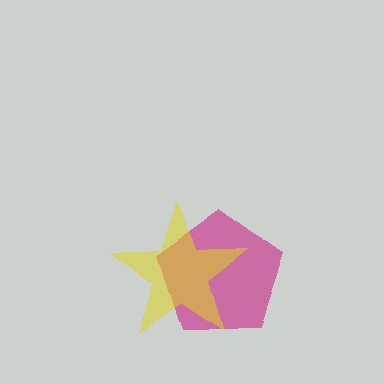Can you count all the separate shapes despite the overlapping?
Yes, there are 2 separate shapes.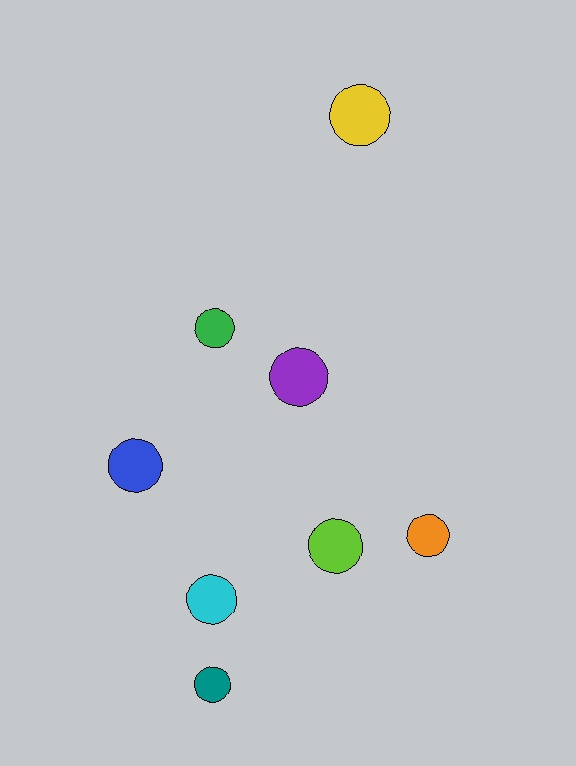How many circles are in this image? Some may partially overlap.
There are 8 circles.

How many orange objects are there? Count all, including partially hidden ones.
There is 1 orange object.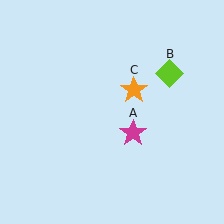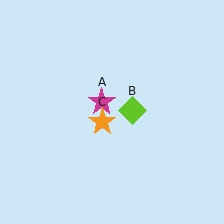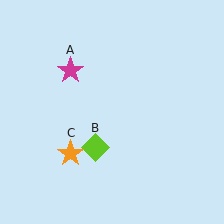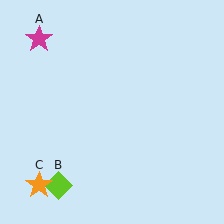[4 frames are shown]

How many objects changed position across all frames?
3 objects changed position: magenta star (object A), lime diamond (object B), orange star (object C).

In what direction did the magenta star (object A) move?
The magenta star (object A) moved up and to the left.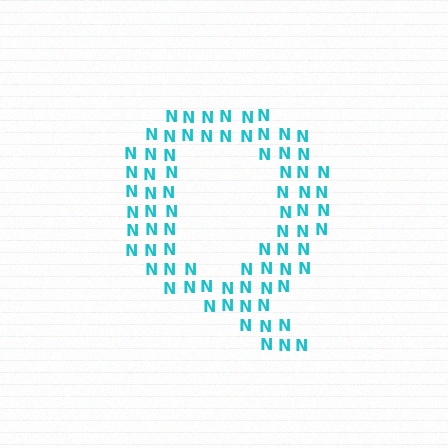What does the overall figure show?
The overall figure shows the letter Q.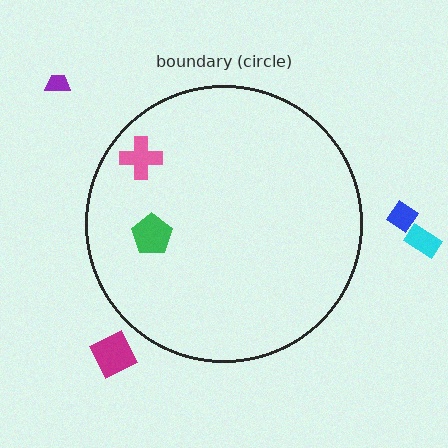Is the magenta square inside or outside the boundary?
Outside.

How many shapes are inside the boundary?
2 inside, 4 outside.